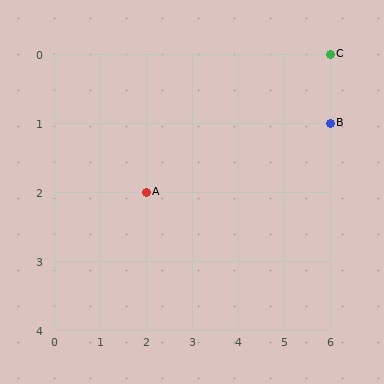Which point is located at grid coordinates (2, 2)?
Point A is at (2, 2).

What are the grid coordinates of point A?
Point A is at grid coordinates (2, 2).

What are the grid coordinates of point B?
Point B is at grid coordinates (6, 1).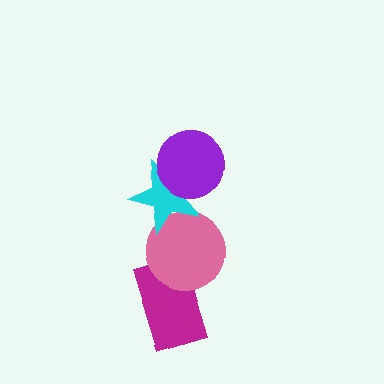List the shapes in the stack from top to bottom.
From top to bottom: the purple circle, the cyan star, the pink circle, the magenta rectangle.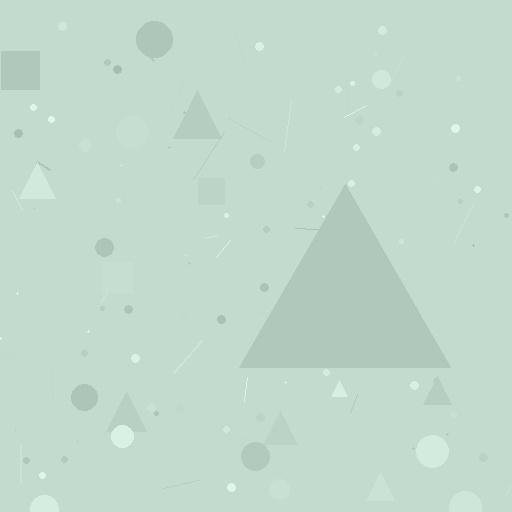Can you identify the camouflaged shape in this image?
The camouflaged shape is a triangle.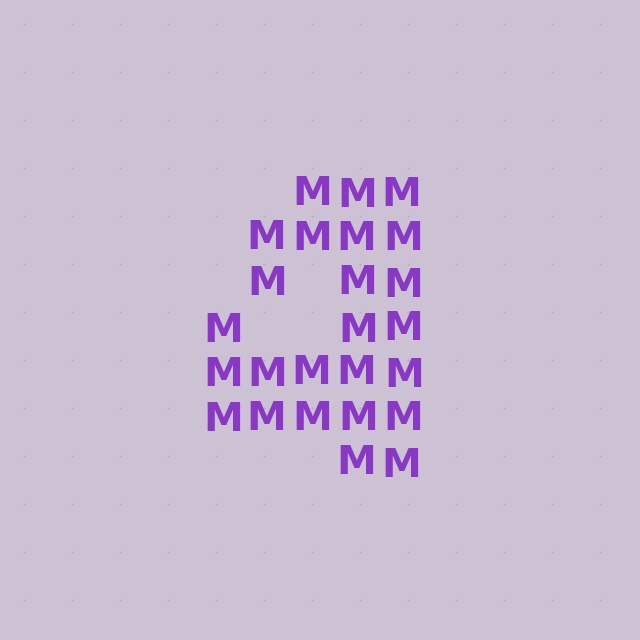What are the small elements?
The small elements are letter M's.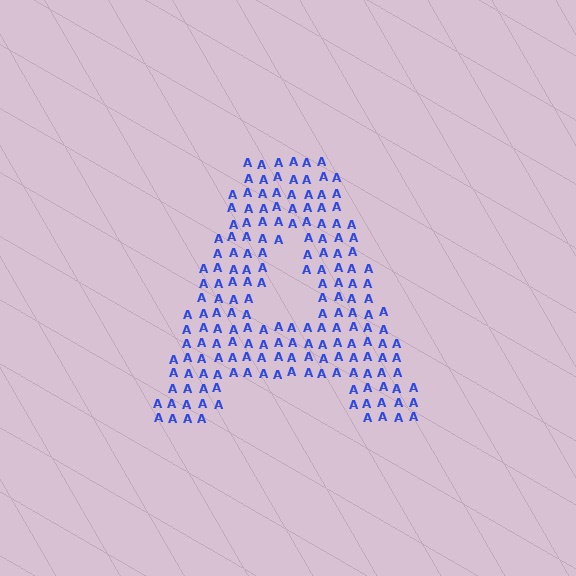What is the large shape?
The large shape is the letter A.